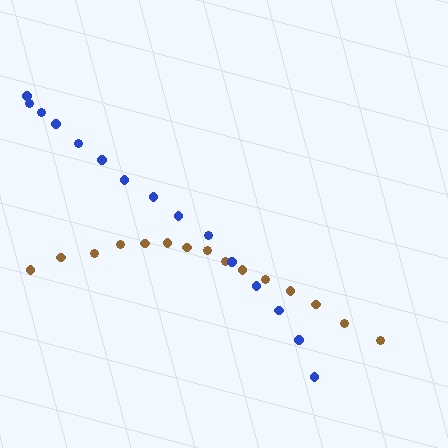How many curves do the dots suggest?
There are 2 distinct paths.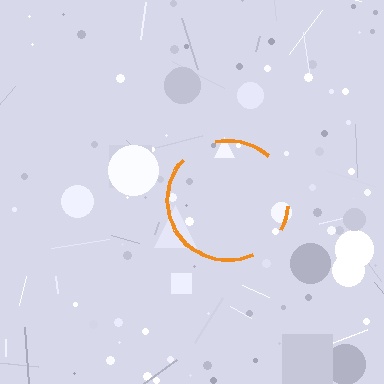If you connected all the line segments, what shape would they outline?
They would outline a circle.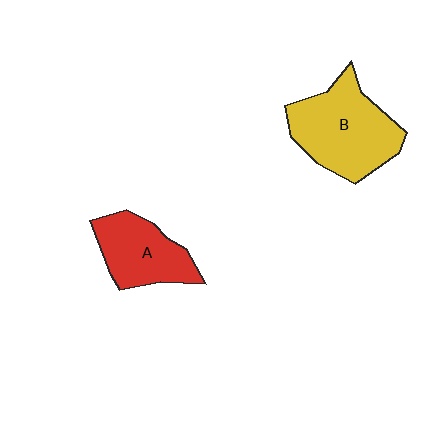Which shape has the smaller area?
Shape A (red).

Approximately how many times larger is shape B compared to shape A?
Approximately 1.4 times.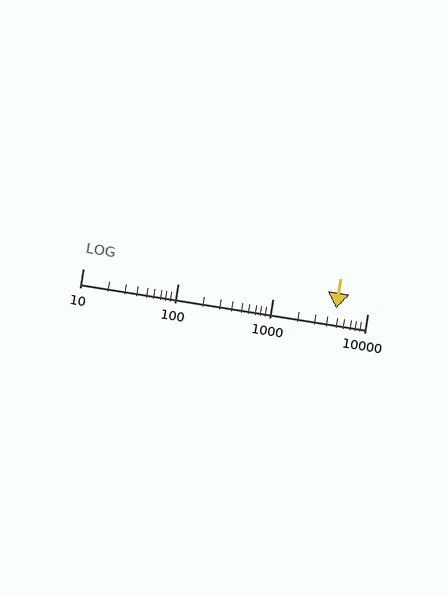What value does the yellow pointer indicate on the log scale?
The pointer indicates approximately 4700.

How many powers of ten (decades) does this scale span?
The scale spans 3 decades, from 10 to 10000.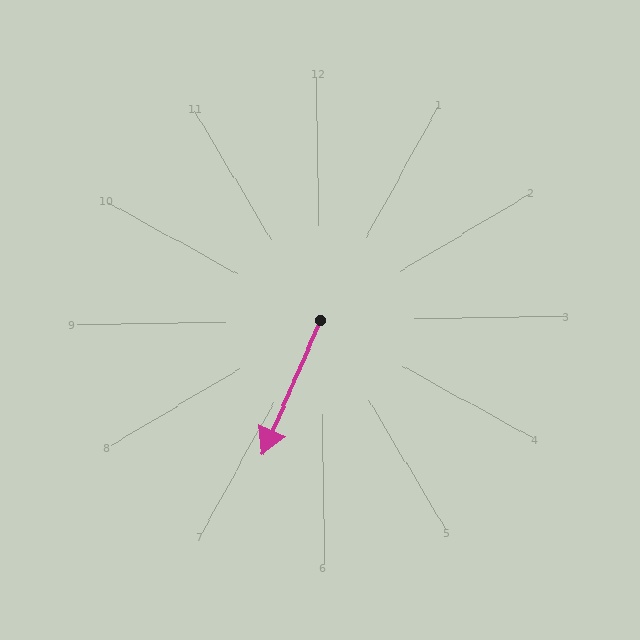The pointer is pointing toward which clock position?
Roughly 7 o'clock.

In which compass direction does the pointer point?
Southwest.